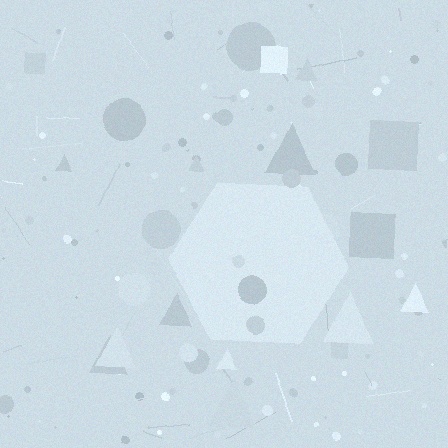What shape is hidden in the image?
A hexagon is hidden in the image.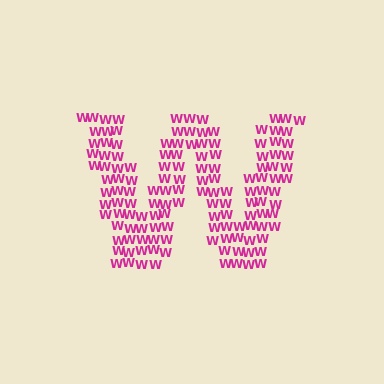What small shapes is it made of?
It is made of small letter W's.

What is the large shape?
The large shape is the letter W.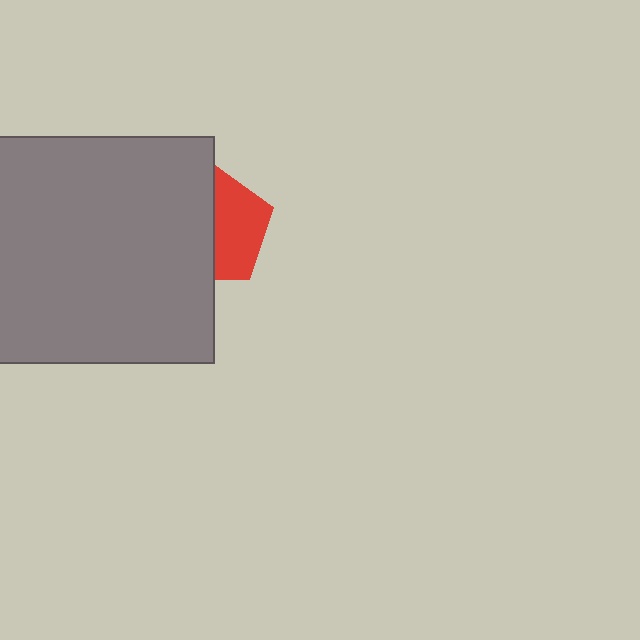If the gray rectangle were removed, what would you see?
You would see the complete red pentagon.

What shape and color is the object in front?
The object in front is a gray rectangle.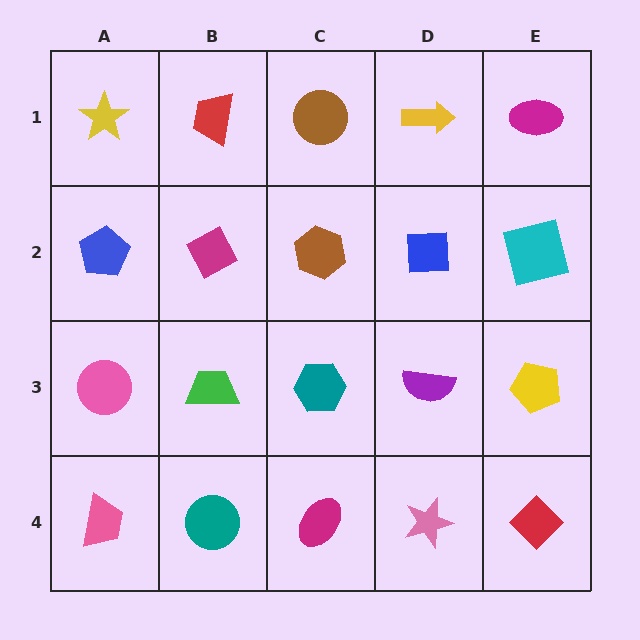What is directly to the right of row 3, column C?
A purple semicircle.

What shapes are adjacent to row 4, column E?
A yellow pentagon (row 3, column E), a pink star (row 4, column D).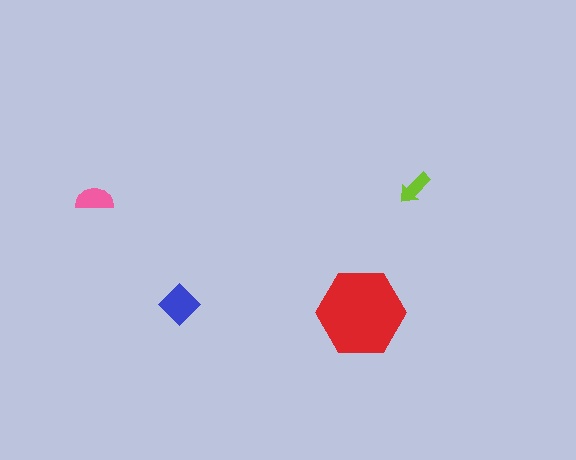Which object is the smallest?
The lime arrow.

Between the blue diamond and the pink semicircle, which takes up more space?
The blue diamond.